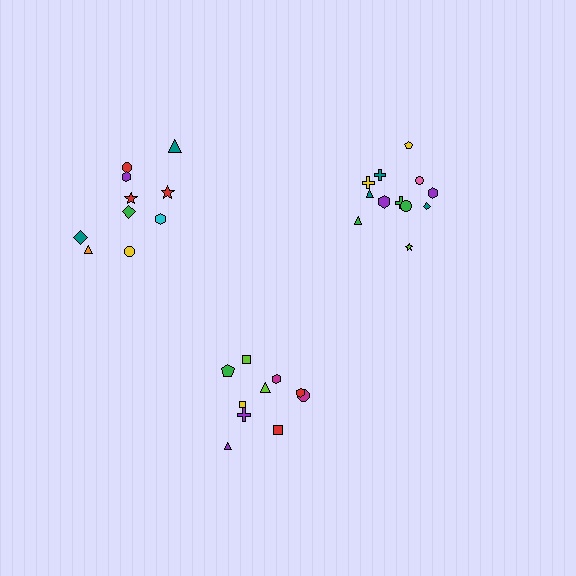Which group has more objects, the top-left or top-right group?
The top-right group.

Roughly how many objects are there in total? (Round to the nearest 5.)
Roughly 30 objects in total.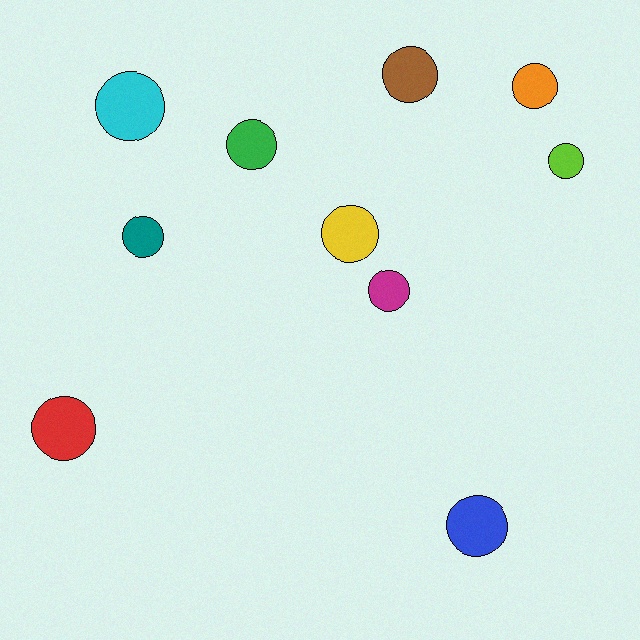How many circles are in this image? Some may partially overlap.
There are 10 circles.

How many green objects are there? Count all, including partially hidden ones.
There is 1 green object.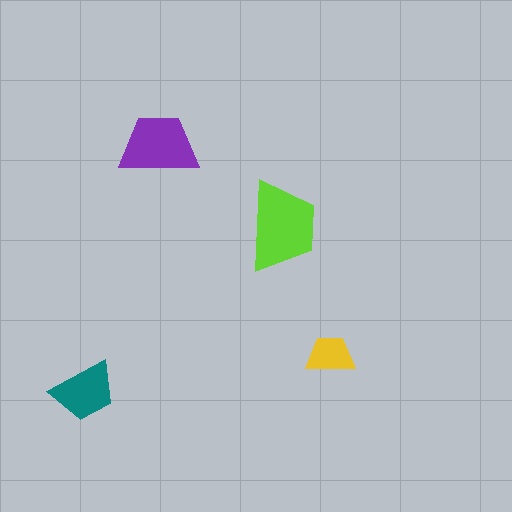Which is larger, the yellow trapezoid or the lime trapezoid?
The lime one.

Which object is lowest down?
The teal trapezoid is bottommost.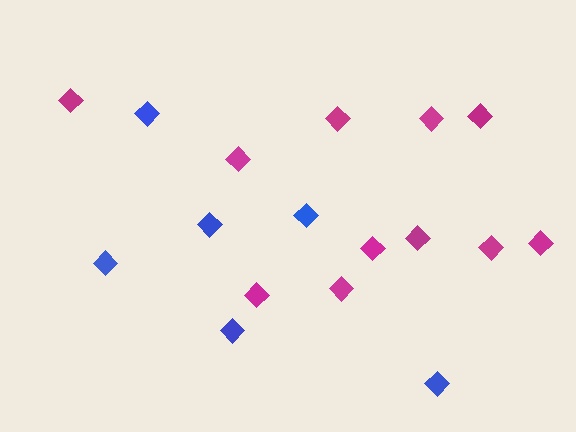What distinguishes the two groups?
There are 2 groups: one group of magenta diamonds (11) and one group of blue diamonds (6).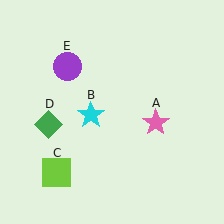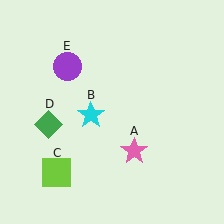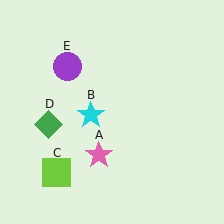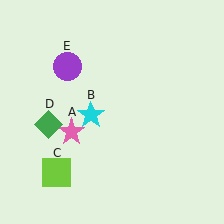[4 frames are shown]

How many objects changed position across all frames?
1 object changed position: pink star (object A).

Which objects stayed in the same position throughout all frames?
Cyan star (object B) and lime square (object C) and green diamond (object D) and purple circle (object E) remained stationary.